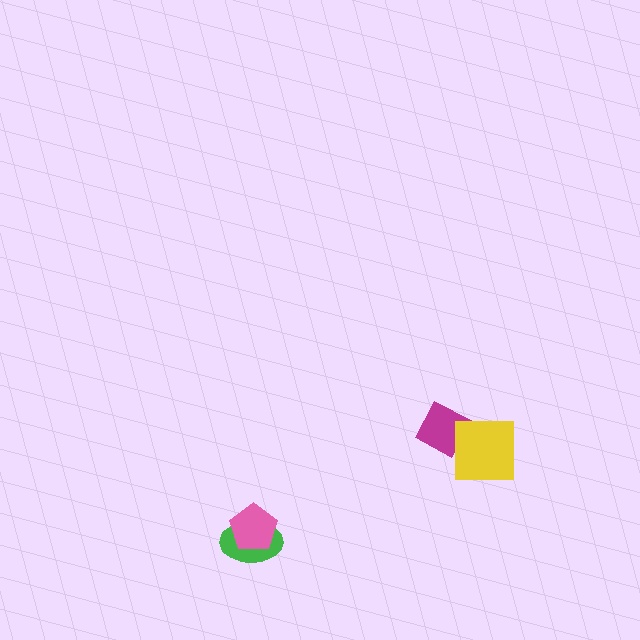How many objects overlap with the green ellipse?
1 object overlaps with the green ellipse.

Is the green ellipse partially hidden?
Yes, it is partially covered by another shape.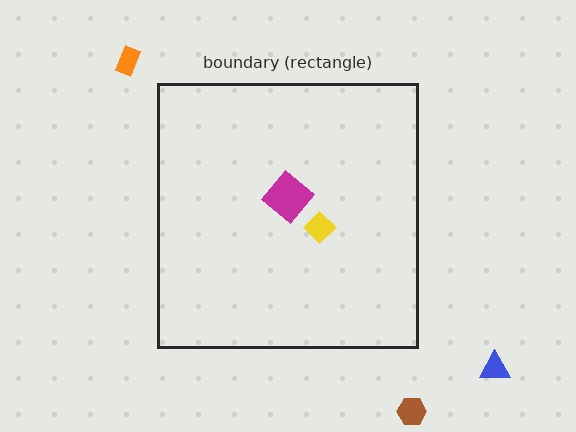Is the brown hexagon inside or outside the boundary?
Outside.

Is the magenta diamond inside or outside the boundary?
Inside.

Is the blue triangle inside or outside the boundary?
Outside.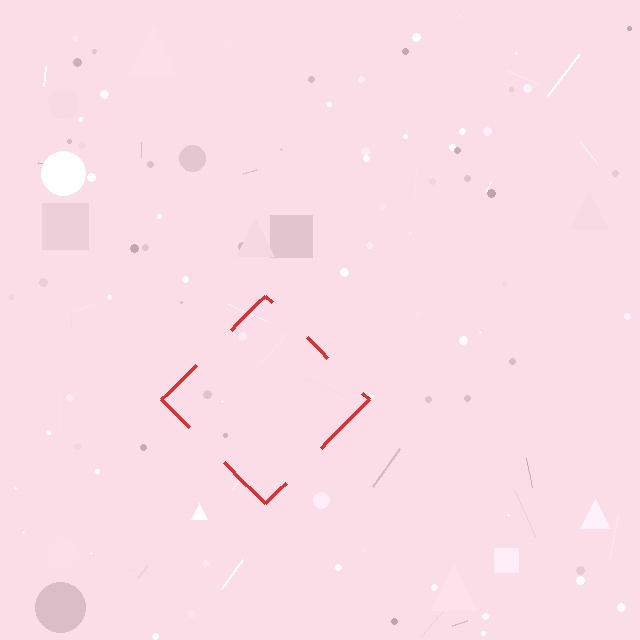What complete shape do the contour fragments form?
The contour fragments form a diamond.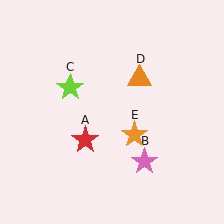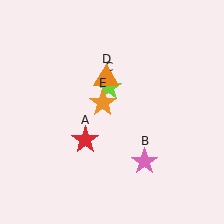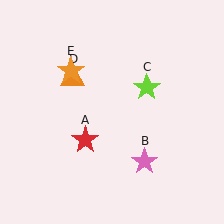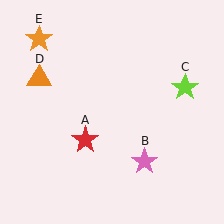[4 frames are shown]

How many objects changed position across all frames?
3 objects changed position: lime star (object C), orange triangle (object D), orange star (object E).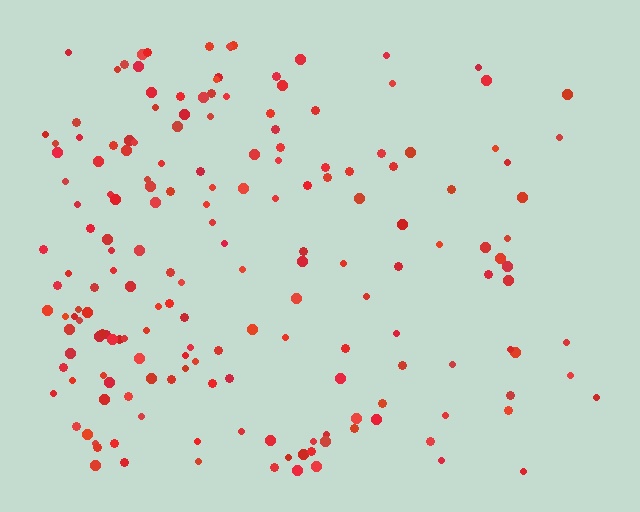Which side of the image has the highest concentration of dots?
The left.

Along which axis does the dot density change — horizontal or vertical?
Horizontal.